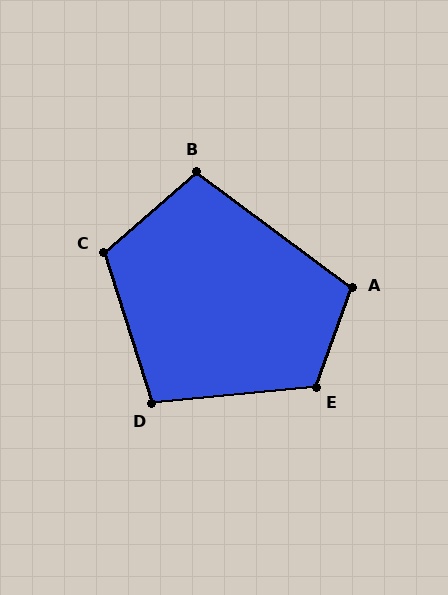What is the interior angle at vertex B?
Approximately 103 degrees (obtuse).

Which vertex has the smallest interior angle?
D, at approximately 102 degrees.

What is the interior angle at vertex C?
Approximately 113 degrees (obtuse).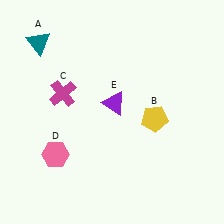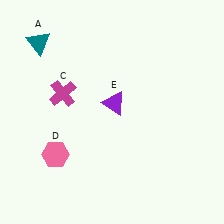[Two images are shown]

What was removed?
The yellow pentagon (B) was removed in Image 2.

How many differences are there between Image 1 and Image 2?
There is 1 difference between the two images.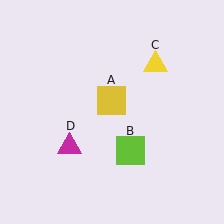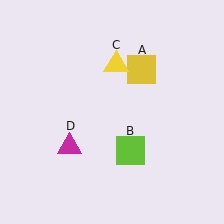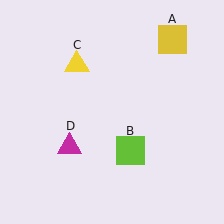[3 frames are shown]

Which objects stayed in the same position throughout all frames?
Lime square (object B) and magenta triangle (object D) remained stationary.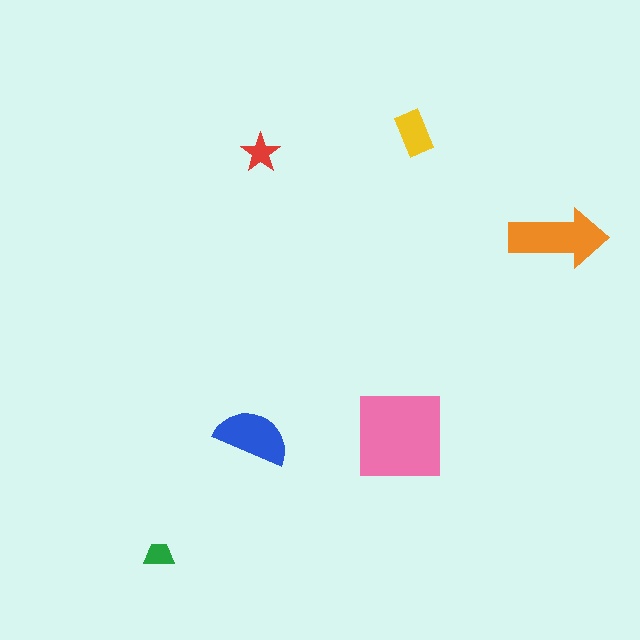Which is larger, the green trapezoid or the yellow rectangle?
The yellow rectangle.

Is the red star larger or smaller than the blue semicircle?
Smaller.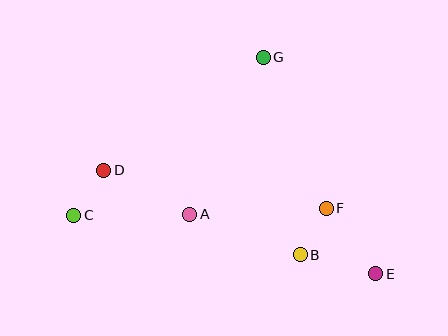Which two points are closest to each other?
Points B and F are closest to each other.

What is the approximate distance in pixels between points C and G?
The distance between C and G is approximately 247 pixels.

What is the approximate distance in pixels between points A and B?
The distance between A and B is approximately 118 pixels.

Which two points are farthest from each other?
Points C and E are farthest from each other.